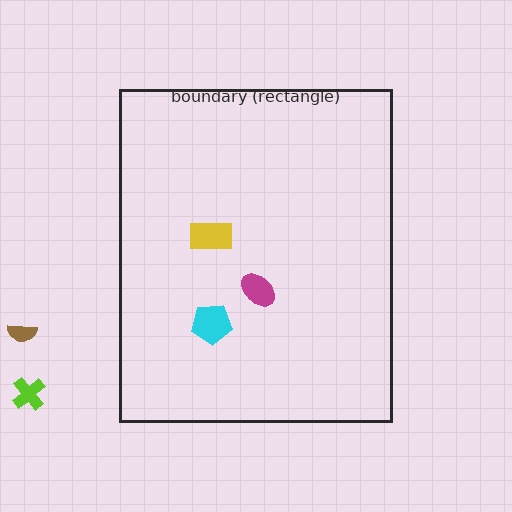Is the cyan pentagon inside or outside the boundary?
Inside.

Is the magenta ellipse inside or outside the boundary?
Inside.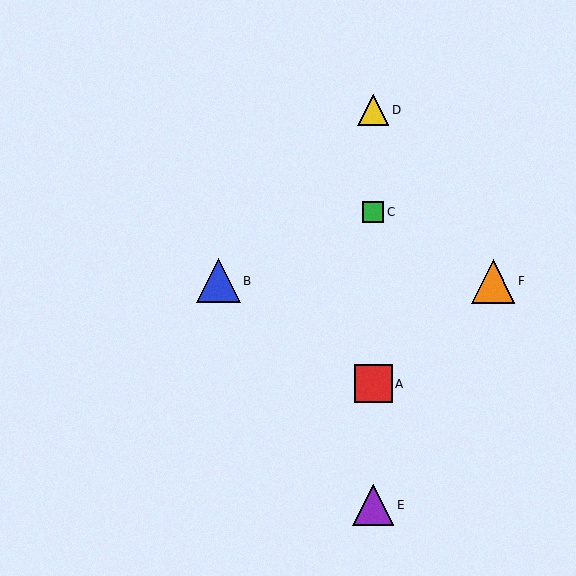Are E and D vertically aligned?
Yes, both are at x≈373.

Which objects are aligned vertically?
Objects A, C, D, E are aligned vertically.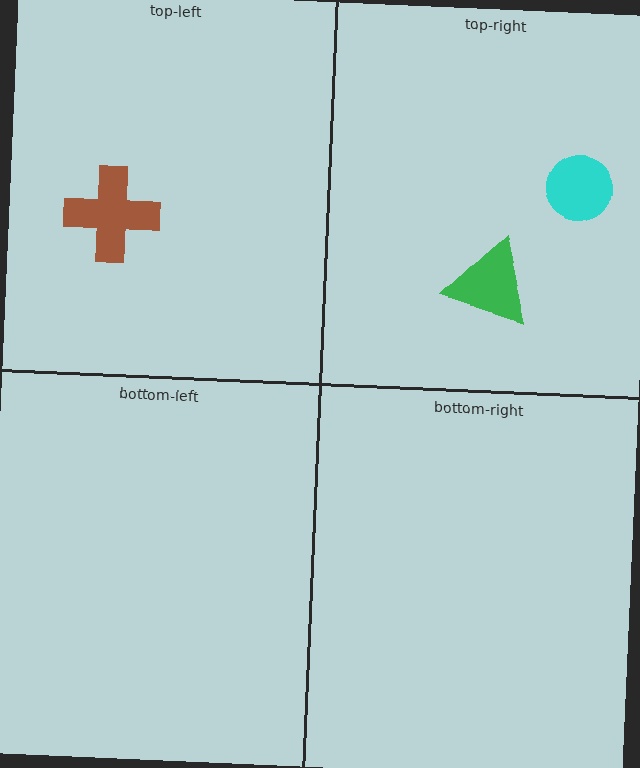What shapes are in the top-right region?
The green triangle, the cyan circle.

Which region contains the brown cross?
The top-left region.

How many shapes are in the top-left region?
1.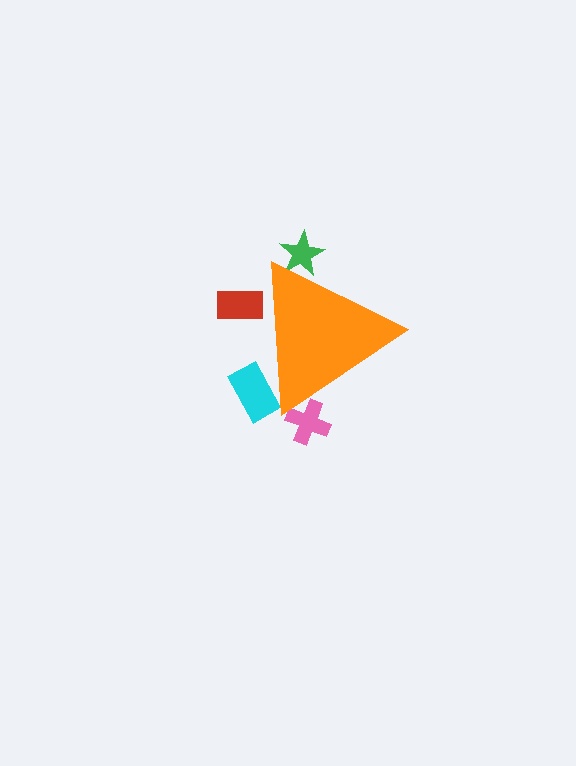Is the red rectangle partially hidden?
Yes, the red rectangle is partially hidden behind the orange triangle.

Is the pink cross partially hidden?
Yes, the pink cross is partially hidden behind the orange triangle.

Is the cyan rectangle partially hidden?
Yes, the cyan rectangle is partially hidden behind the orange triangle.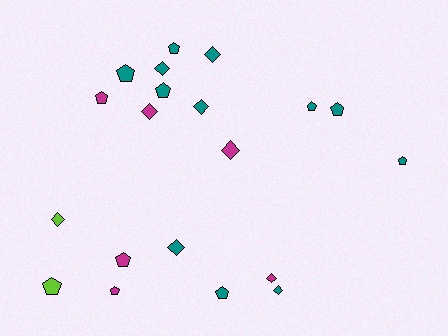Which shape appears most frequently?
Pentagon, with 11 objects.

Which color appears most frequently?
Teal, with 12 objects.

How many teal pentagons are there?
There are 7 teal pentagons.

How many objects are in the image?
There are 20 objects.